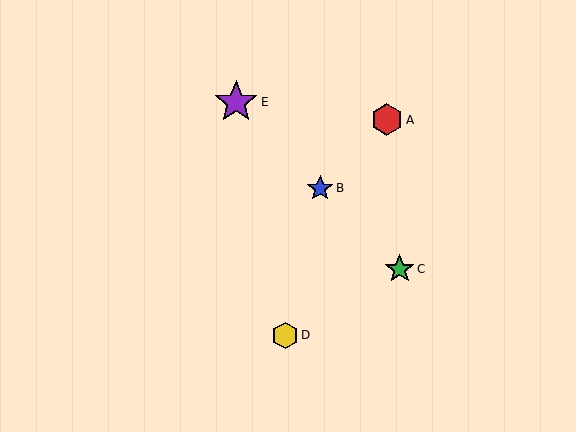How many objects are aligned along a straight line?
3 objects (B, C, E) are aligned along a straight line.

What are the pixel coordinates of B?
Object B is at (320, 188).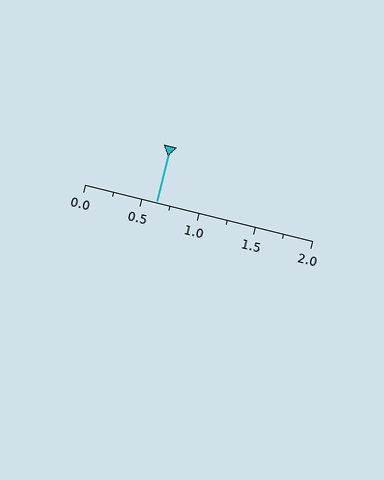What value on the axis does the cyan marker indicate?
The marker indicates approximately 0.62.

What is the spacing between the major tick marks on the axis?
The major ticks are spaced 0.5 apart.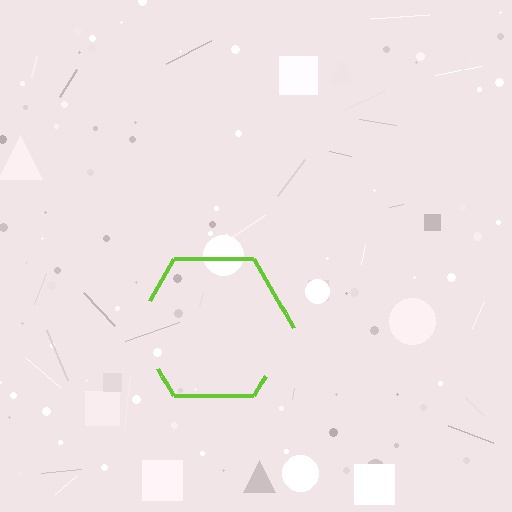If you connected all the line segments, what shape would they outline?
They would outline a hexagon.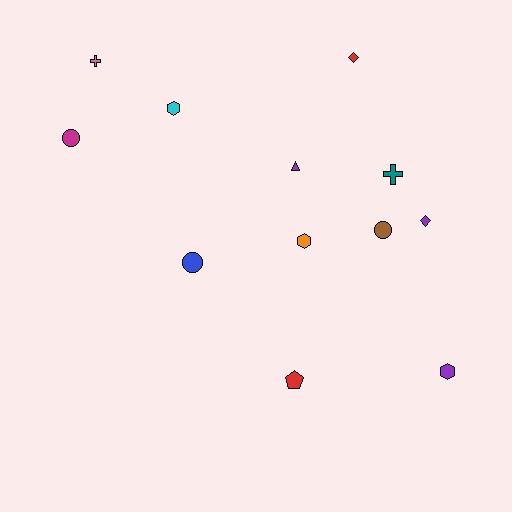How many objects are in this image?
There are 12 objects.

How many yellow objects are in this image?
There are no yellow objects.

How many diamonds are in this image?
There are 2 diamonds.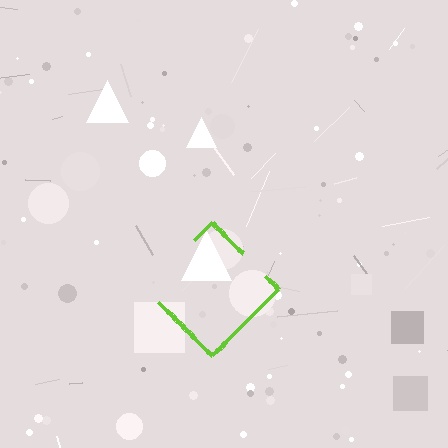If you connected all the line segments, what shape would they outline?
They would outline a diamond.